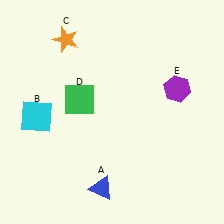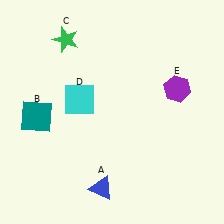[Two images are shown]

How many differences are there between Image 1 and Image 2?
There are 3 differences between the two images.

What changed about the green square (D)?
In Image 1, D is green. In Image 2, it changed to cyan.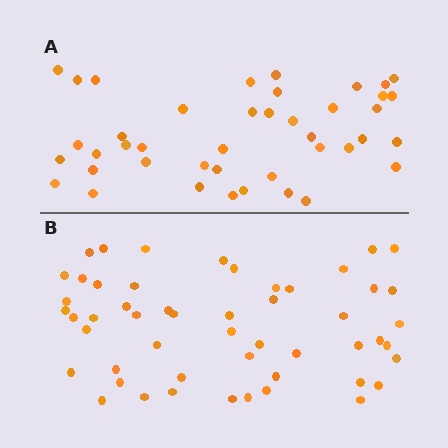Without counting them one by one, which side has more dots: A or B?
Region B (the bottom region) has more dots.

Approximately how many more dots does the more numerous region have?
Region B has roughly 10 or so more dots than region A.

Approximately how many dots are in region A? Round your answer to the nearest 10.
About 40 dots. (The exact count is 42, which rounds to 40.)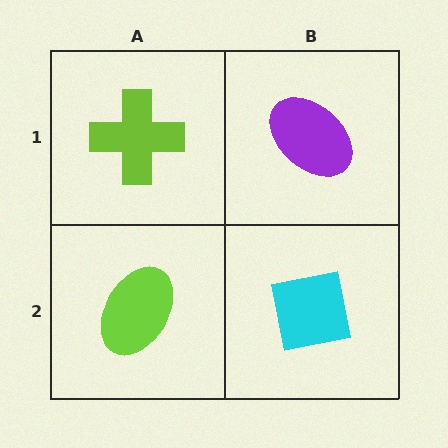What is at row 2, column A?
A lime ellipse.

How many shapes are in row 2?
2 shapes.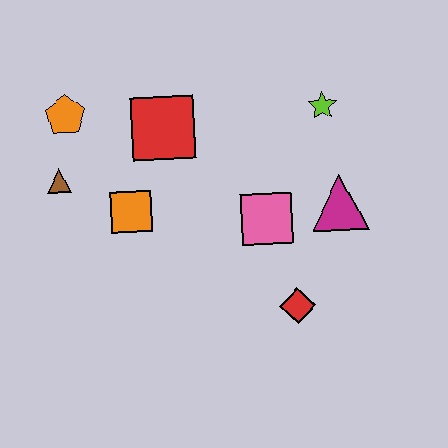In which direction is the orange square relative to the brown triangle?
The orange square is to the right of the brown triangle.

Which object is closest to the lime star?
The magenta triangle is closest to the lime star.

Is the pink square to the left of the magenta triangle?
Yes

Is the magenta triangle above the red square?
No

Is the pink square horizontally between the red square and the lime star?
Yes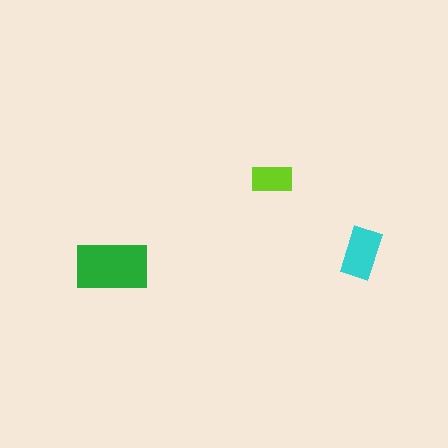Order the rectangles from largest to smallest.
the green one, the cyan one, the lime one.